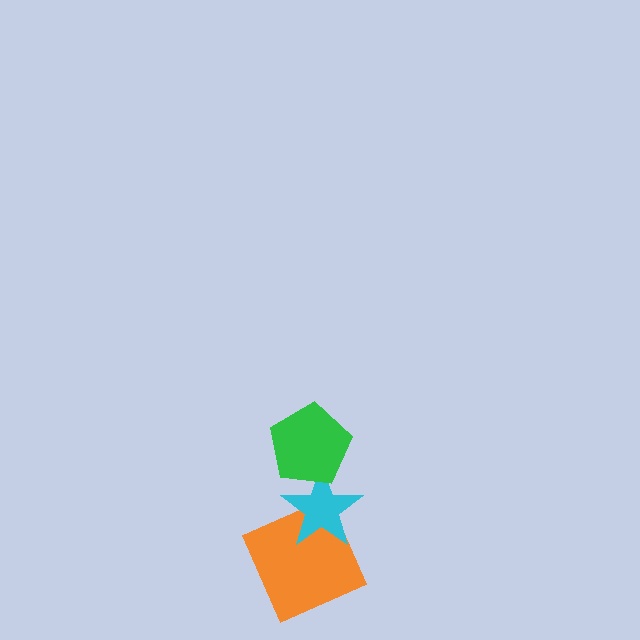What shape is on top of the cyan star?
The green pentagon is on top of the cyan star.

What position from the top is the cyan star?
The cyan star is 2nd from the top.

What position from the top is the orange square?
The orange square is 3rd from the top.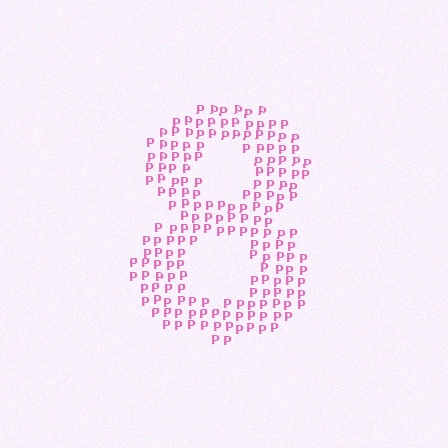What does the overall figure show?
The overall figure shows the digit 8.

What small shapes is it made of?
It is made of small letter P's.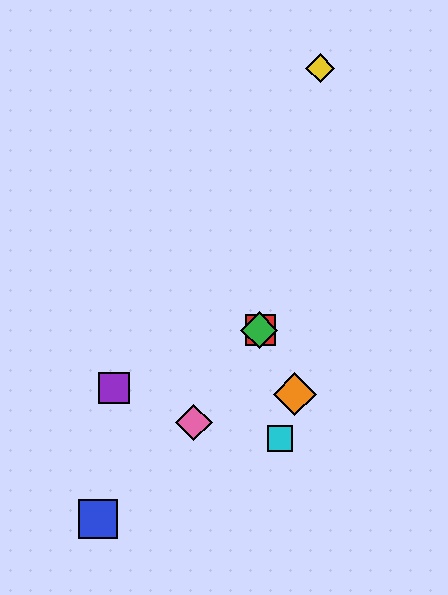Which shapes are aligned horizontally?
The red square, the green diamond are aligned horizontally.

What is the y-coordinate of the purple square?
The purple square is at y≈388.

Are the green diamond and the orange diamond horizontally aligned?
No, the green diamond is at y≈330 and the orange diamond is at y≈394.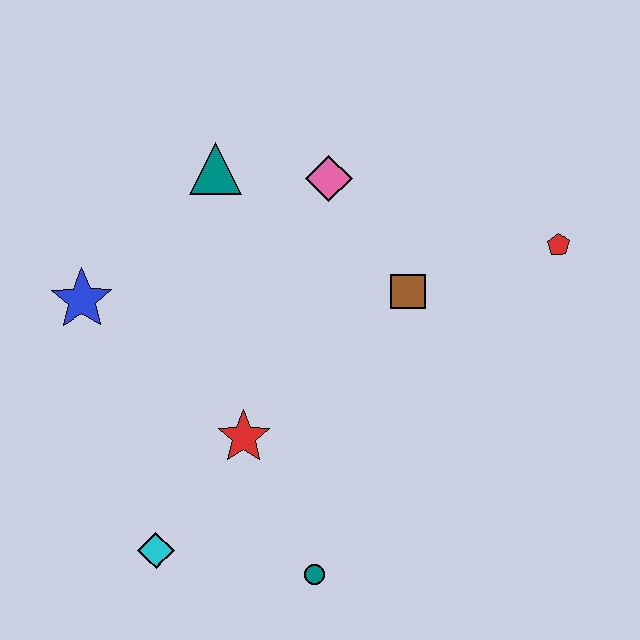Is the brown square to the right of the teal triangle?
Yes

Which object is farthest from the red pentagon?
The cyan diamond is farthest from the red pentagon.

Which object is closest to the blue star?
The teal triangle is closest to the blue star.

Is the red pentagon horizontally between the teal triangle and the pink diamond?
No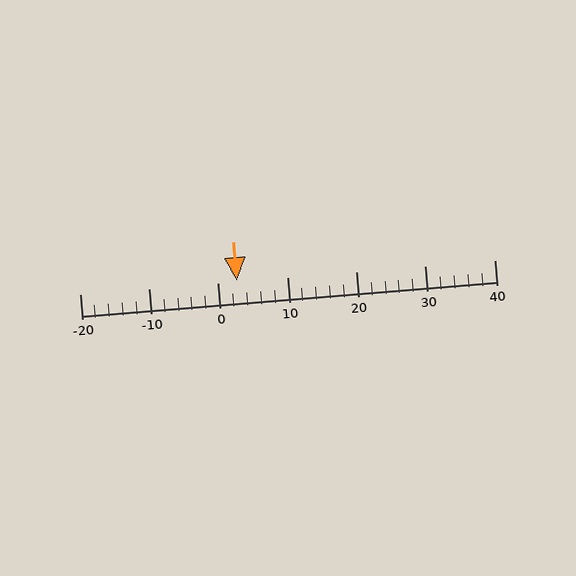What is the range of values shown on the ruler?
The ruler shows values from -20 to 40.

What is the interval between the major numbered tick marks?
The major tick marks are spaced 10 units apart.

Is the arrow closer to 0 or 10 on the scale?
The arrow is closer to 0.